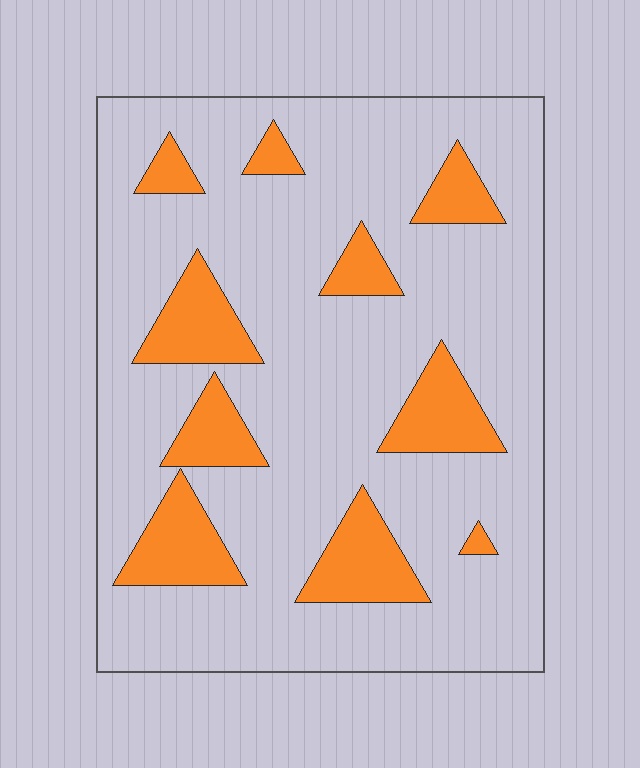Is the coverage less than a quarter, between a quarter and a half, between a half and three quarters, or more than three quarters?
Less than a quarter.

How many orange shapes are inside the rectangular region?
10.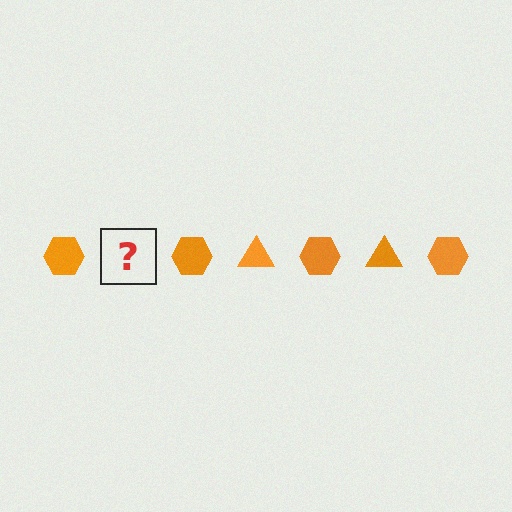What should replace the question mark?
The question mark should be replaced with an orange triangle.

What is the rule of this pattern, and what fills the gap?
The rule is that the pattern cycles through hexagon, triangle shapes in orange. The gap should be filled with an orange triangle.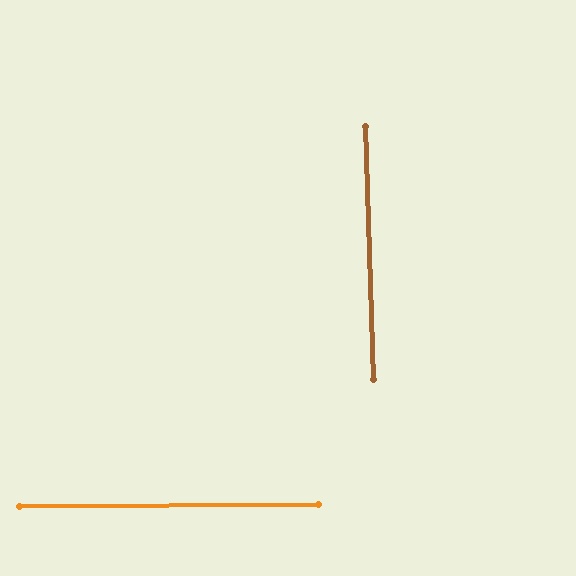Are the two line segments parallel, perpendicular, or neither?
Perpendicular — they meet at approximately 89°.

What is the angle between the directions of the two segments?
Approximately 89 degrees.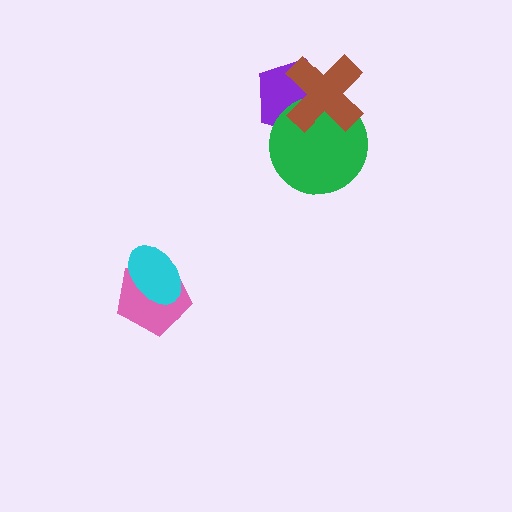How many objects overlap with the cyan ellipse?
1 object overlaps with the cyan ellipse.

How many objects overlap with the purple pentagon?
2 objects overlap with the purple pentagon.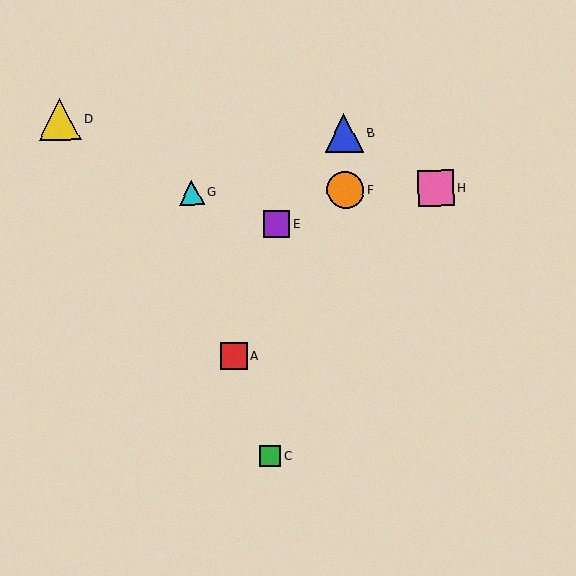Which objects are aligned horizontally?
Objects F, G, H are aligned horizontally.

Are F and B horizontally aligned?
No, F is at y≈190 and B is at y≈133.